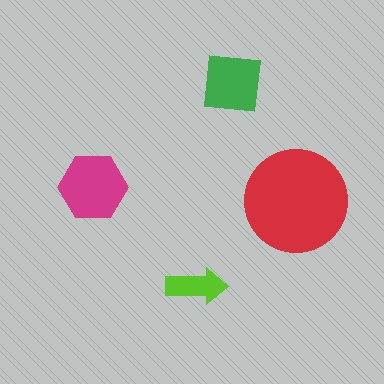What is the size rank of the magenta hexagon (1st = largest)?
2nd.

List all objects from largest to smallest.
The red circle, the magenta hexagon, the green square, the lime arrow.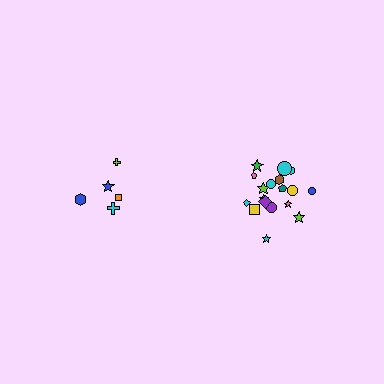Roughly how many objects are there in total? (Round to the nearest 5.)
Roughly 25 objects in total.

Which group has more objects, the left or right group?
The right group.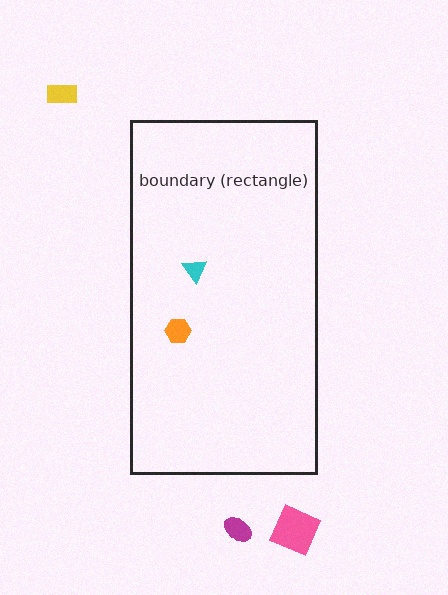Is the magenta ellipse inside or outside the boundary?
Outside.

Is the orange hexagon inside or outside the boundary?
Inside.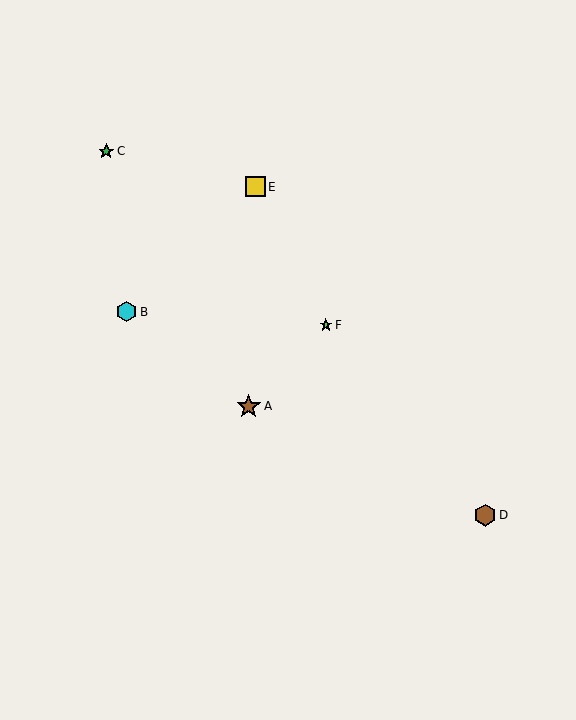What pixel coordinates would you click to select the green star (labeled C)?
Click at (106, 151) to select the green star C.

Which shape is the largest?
The brown star (labeled A) is the largest.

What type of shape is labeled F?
Shape F is a lime star.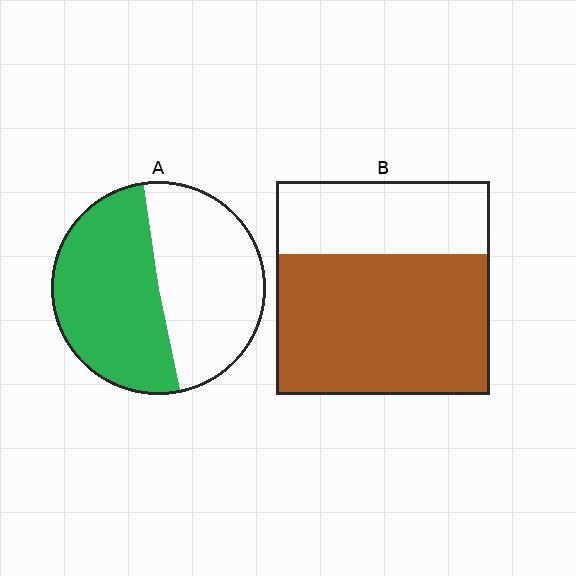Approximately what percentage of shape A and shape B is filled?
A is approximately 50% and B is approximately 65%.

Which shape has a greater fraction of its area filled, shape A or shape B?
Shape B.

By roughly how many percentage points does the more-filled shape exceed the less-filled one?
By roughly 15 percentage points (B over A).